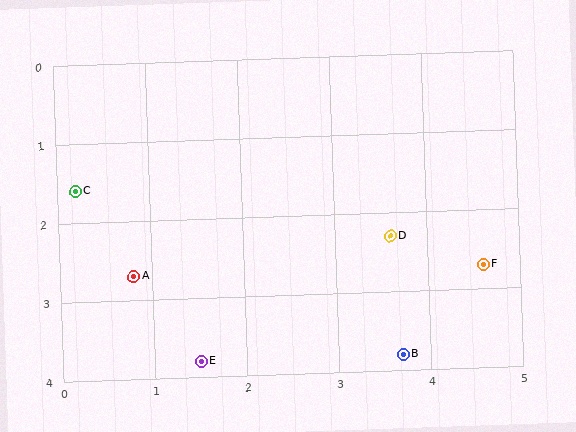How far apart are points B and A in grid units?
Points B and A are about 3.1 grid units apart.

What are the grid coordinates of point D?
Point D is at approximately (3.6, 2.3).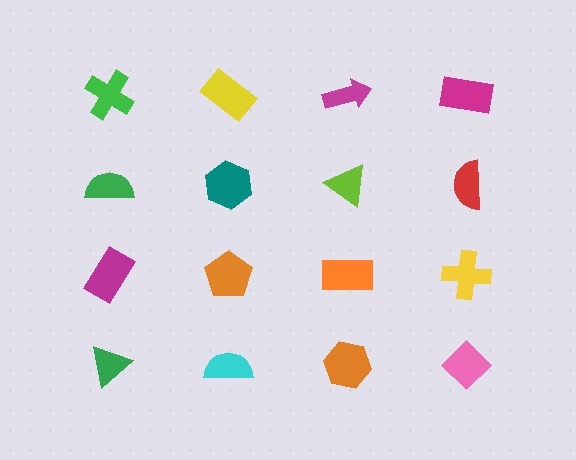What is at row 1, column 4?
A magenta rectangle.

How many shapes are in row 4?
4 shapes.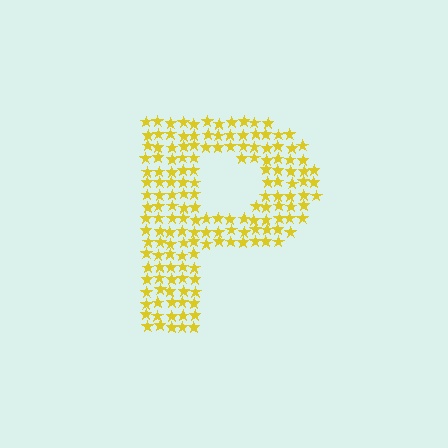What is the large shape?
The large shape is the letter P.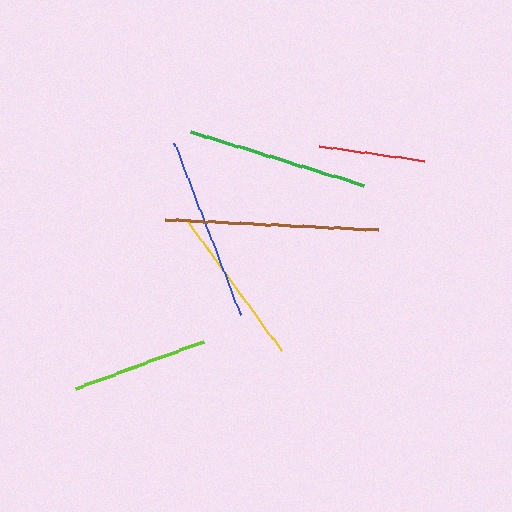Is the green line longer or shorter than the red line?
The green line is longer than the red line.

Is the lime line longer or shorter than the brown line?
The brown line is longer than the lime line.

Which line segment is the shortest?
The red line is the shortest at approximately 106 pixels.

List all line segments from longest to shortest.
From longest to shortest: brown, blue, green, yellow, lime, red.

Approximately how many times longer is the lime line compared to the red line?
The lime line is approximately 1.3 times the length of the red line.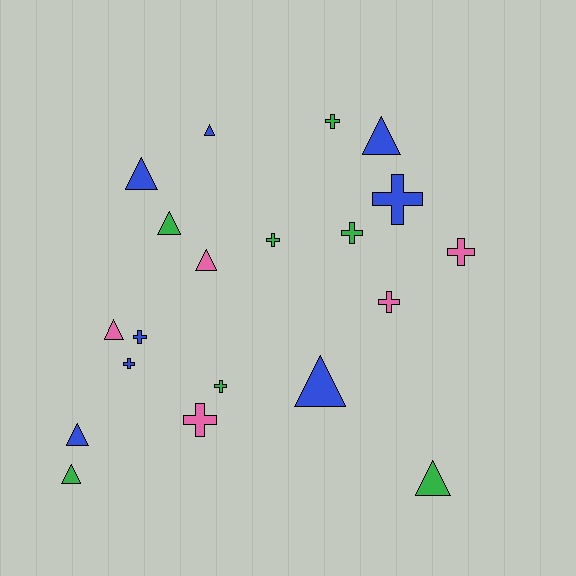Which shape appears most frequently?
Cross, with 10 objects.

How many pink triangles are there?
There are 2 pink triangles.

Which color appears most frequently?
Blue, with 8 objects.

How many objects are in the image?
There are 20 objects.